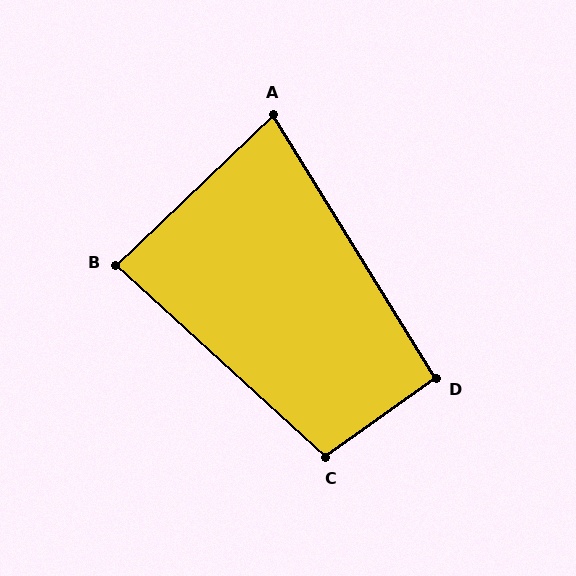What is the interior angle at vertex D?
Approximately 94 degrees (approximately right).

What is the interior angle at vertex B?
Approximately 86 degrees (approximately right).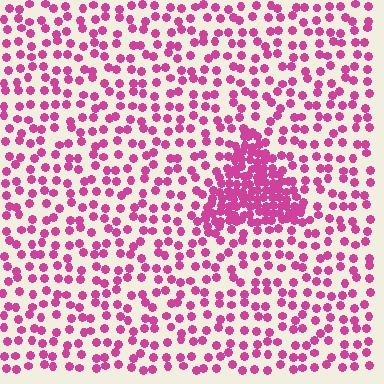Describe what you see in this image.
The image contains small magenta elements arranged at two different densities. A triangle-shaped region is visible where the elements are more densely packed than the surrounding area.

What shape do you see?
I see a triangle.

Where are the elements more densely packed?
The elements are more densely packed inside the triangle boundary.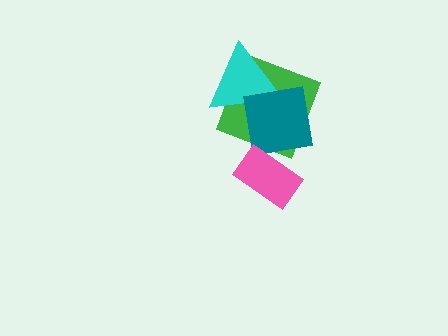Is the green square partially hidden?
Yes, it is partially covered by another shape.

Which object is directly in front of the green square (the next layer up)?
The cyan triangle is directly in front of the green square.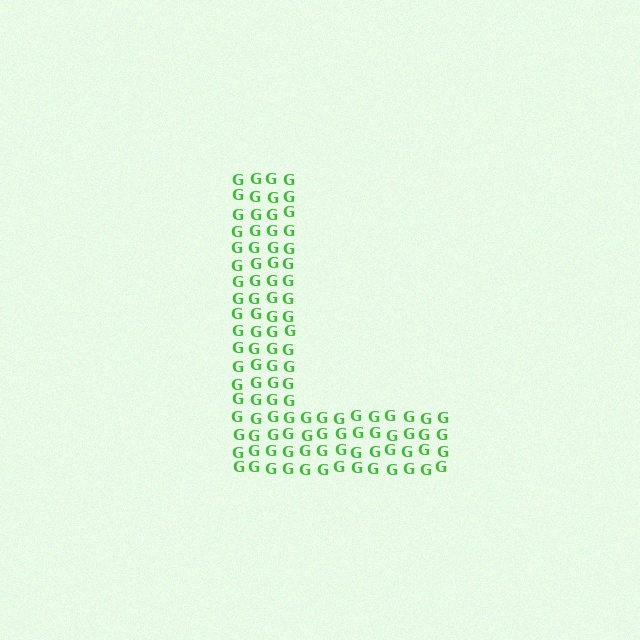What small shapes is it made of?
It is made of small letter G's.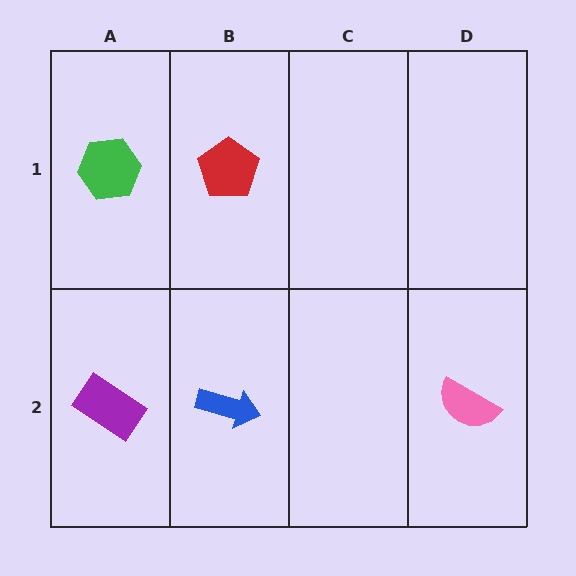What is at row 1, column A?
A green hexagon.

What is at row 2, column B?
A blue arrow.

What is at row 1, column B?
A red pentagon.